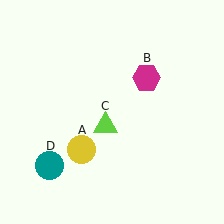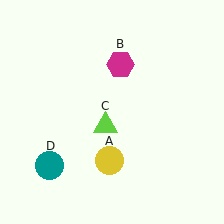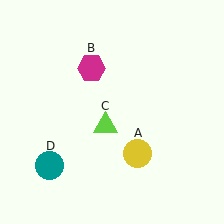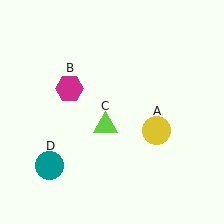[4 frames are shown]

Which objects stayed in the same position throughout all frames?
Lime triangle (object C) and teal circle (object D) remained stationary.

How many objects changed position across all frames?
2 objects changed position: yellow circle (object A), magenta hexagon (object B).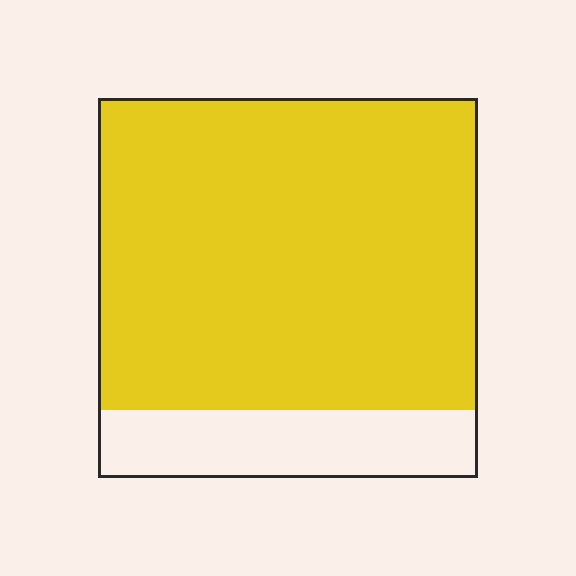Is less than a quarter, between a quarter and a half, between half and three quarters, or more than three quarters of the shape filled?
More than three quarters.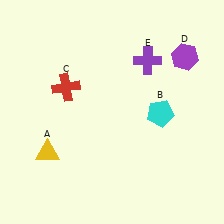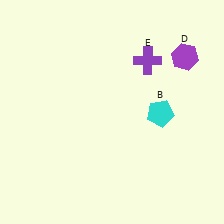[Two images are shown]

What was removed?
The yellow triangle (A), the red cross (C) were removed in Image 2.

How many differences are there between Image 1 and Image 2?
There are 2 differences between the two images.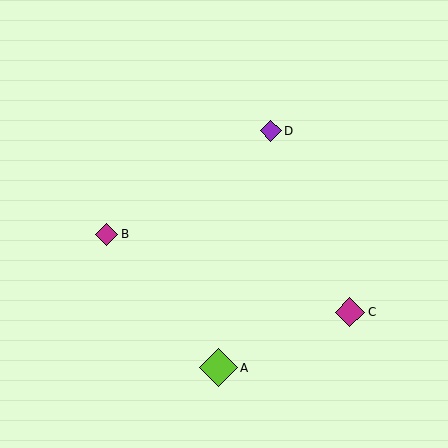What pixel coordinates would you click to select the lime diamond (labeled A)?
Click at (219, 368) to select the lime diamond A.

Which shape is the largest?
The lime diamond (labeled A) is the largest.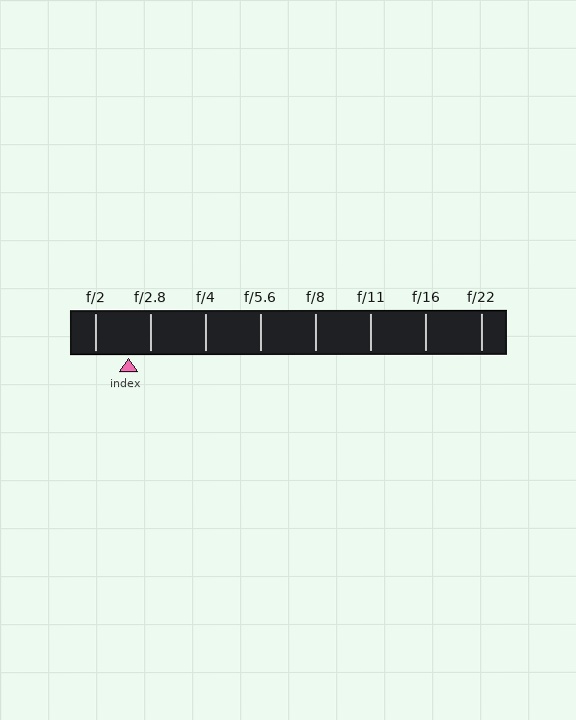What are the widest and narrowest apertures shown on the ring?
The widest aperture shown is f/2 and the narrowest is f/22.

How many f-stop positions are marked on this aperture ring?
There are 8 f-stop positions marked.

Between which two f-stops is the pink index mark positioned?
The index mark is between f/2 and f/2.8.